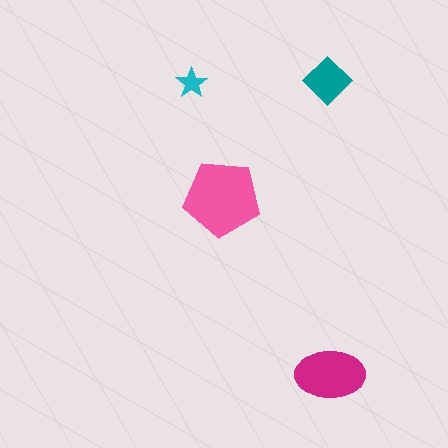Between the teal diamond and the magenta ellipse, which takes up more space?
The magenta ellipse.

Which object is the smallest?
The cyan star.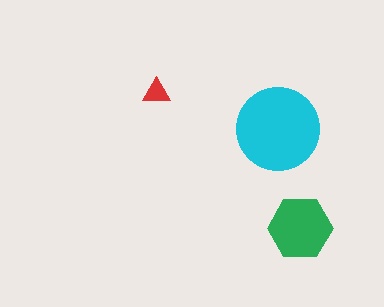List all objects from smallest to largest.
The red triangle, the green hexagon, the cyan circle.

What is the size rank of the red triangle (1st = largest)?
3rd.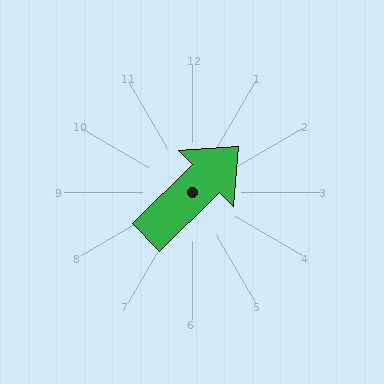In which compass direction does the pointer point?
Northeast.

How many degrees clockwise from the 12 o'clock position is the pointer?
Approximately 46 degrees.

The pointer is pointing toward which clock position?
Roughly 2 o'clock.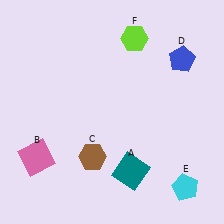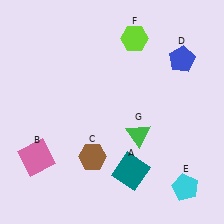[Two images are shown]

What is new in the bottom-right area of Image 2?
A green triangle (G) was added in the bottom-right area of Image 2.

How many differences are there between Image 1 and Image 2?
There is 1 difference between the two images.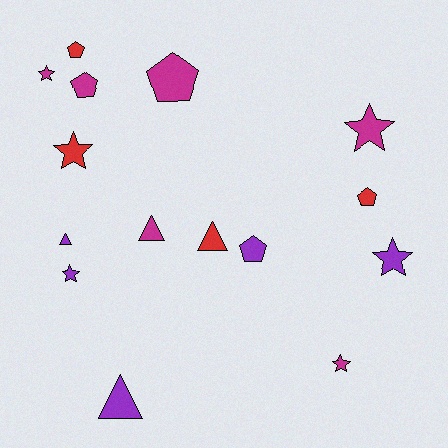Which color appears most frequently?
Magenta, with 6 objects.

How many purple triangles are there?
There are 2 purple triangles.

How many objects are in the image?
There are 15 objects.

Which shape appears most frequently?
Star, with 6 objects.